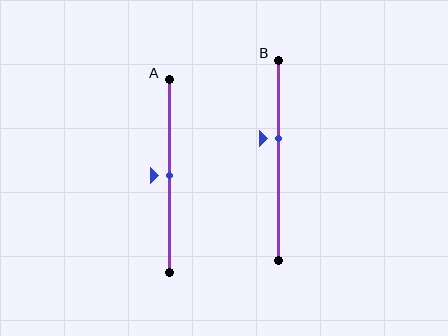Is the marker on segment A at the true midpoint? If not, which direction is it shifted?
Yes, the marker on segment A is at the true midpoint.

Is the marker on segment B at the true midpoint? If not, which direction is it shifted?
No, the marker on segment B is shifted upward by about 11% of the segment length.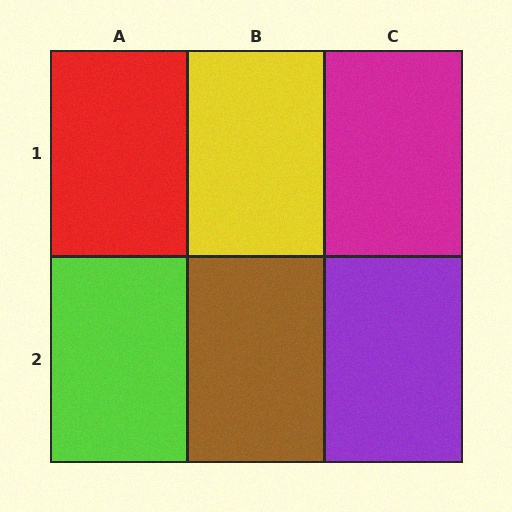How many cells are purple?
1 cell is purple.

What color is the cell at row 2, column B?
Brown.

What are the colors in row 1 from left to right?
Red, yellow, magenta.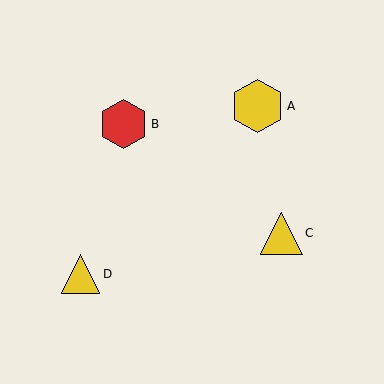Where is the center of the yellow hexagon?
The center of the yellow hexagon is at (258, 106).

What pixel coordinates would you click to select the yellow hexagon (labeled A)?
Click at (258, 106) to select the yellow hexagon A.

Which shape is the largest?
The yellow hexagon (labeled A) is the largest.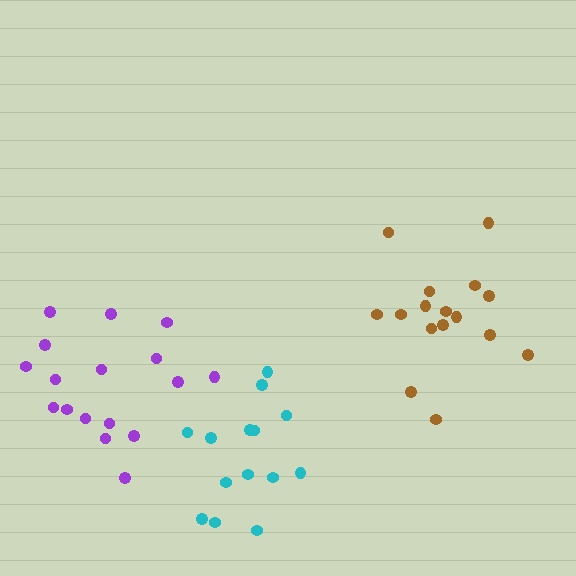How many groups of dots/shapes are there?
There are 3 groups.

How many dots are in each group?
Group 1: 16 dots, Group 2: 14 dots, Group 3: 17 dots (47 total).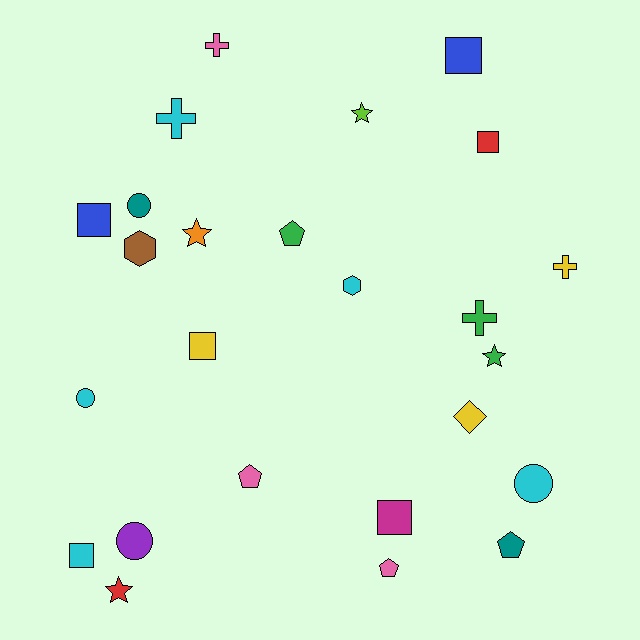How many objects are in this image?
There are 25 objects.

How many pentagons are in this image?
There are 4 pentagons.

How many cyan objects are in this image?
There are 5 cyan objects.